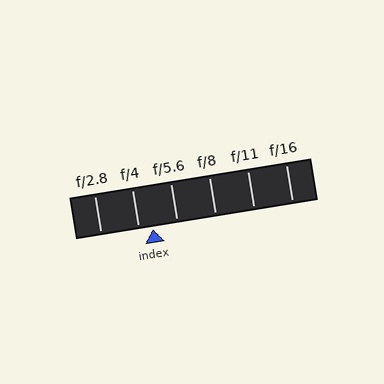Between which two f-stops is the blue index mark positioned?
The index mark is between f/4 and f/5.6.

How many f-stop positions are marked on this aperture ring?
There are 6 f-stop positions marked.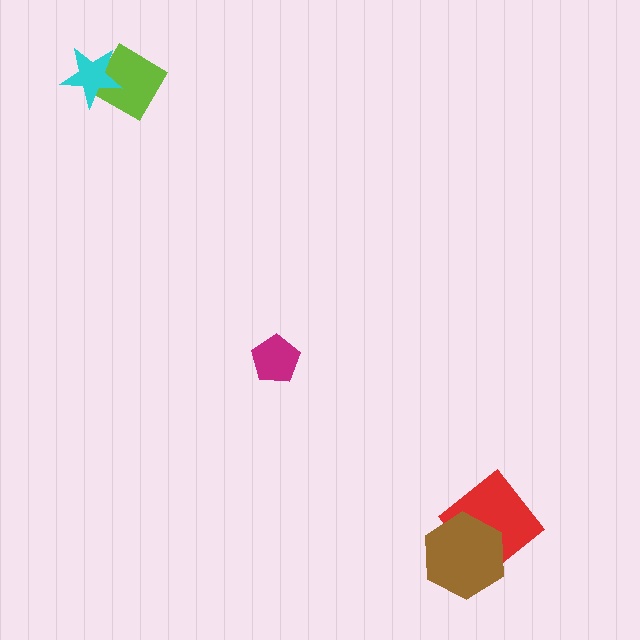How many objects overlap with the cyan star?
1 object overlaps with the cyan star.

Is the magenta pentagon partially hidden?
No, no other shape covers it.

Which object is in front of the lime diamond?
The cyan star is in front of the lime diamond.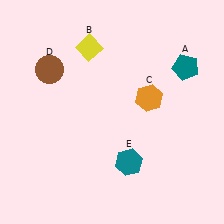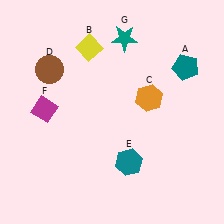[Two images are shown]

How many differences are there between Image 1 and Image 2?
There are 2 differences between the two images.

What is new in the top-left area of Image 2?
A magenta diamond (F) was added in the top-left area of Image 2.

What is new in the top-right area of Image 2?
A teal star (G) was added in the top-right area of Image 2.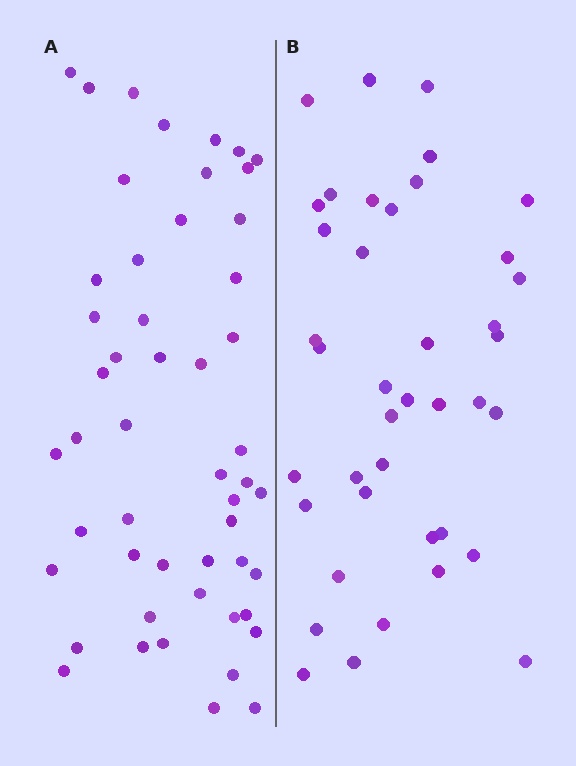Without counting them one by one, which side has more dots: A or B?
Region A (the left region) has more dots.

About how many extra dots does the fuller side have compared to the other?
Region A has roughly 12 or so more dots than region B.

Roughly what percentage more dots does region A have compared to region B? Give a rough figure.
About 30% more.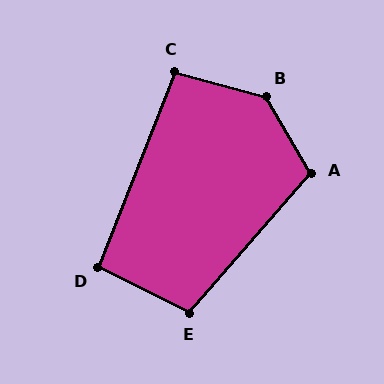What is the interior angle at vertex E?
Approximately 105 degrees (obtuse).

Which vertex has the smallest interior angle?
D, at approximately 95 degrees.